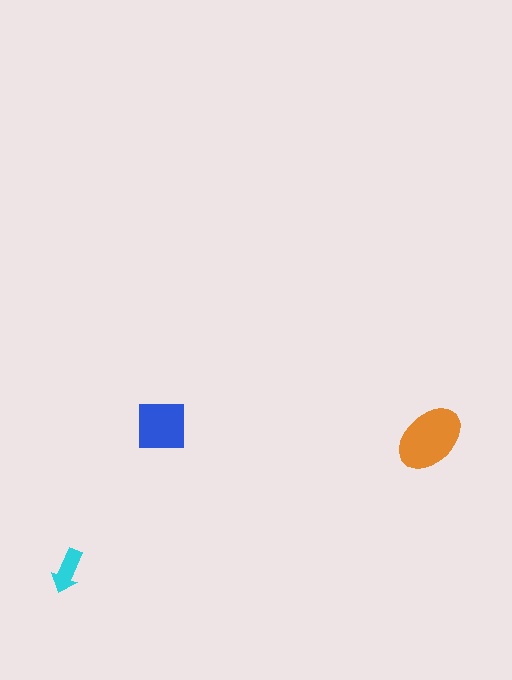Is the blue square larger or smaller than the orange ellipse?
Smaller.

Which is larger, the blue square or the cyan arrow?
The blue square.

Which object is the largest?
The orange ellipse.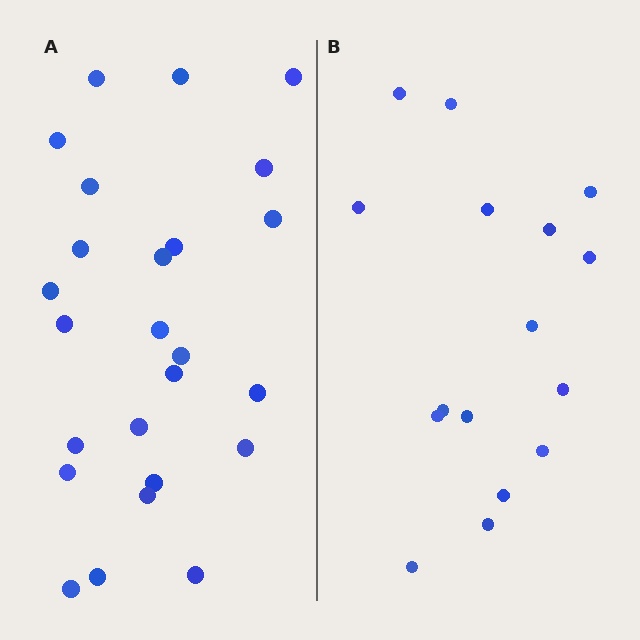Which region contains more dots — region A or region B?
Region A (the left region) has more dots.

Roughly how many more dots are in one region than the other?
Region A has roughly 8 or so more dots than region B.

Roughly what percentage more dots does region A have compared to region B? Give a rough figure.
About 55% more.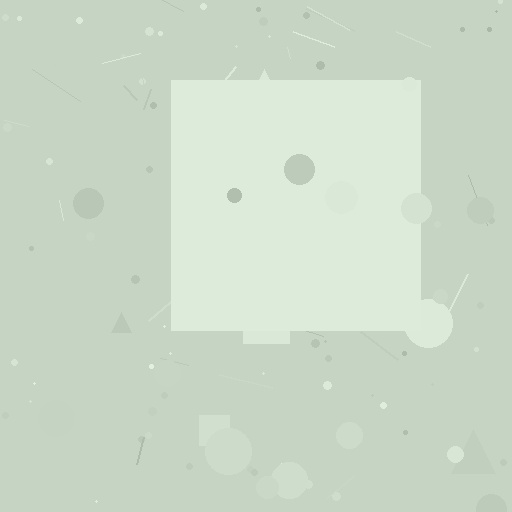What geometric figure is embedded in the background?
A square is embedded in the background.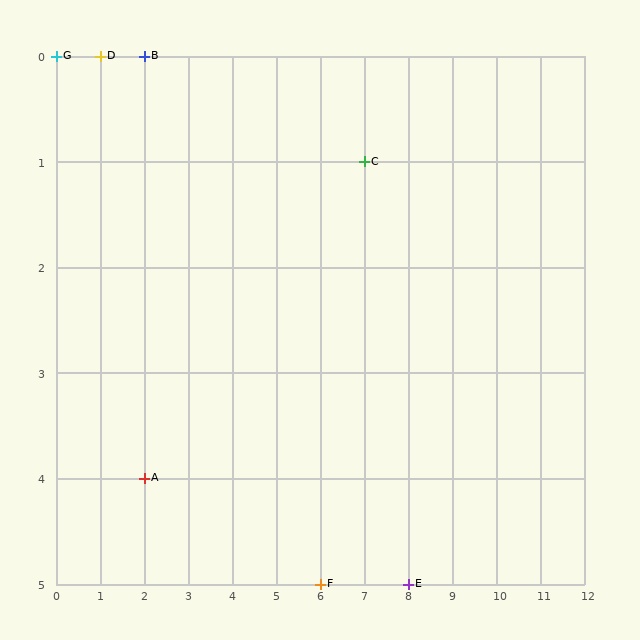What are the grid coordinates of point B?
Point B is at grid coordinates (2, 0).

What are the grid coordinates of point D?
Point D is at grid coordinates (1, 0).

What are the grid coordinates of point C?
Point C is at grid coordinates (7, 1).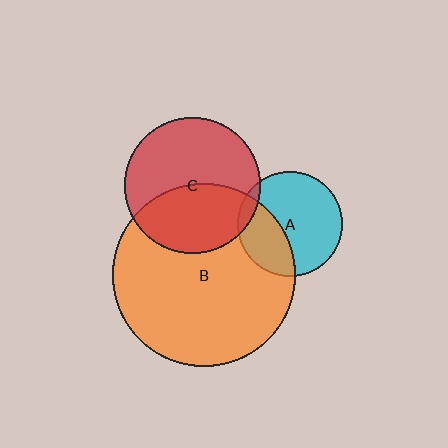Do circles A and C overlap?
Yes.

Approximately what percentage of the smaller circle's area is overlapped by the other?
Approximately 5%.